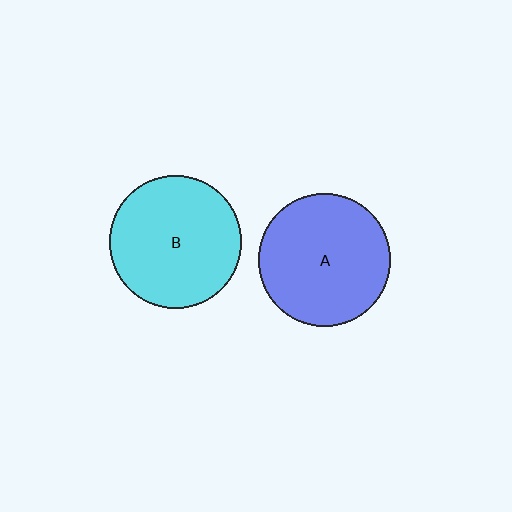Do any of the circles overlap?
No, none of the circles overlap.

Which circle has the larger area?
Circle B (cyan).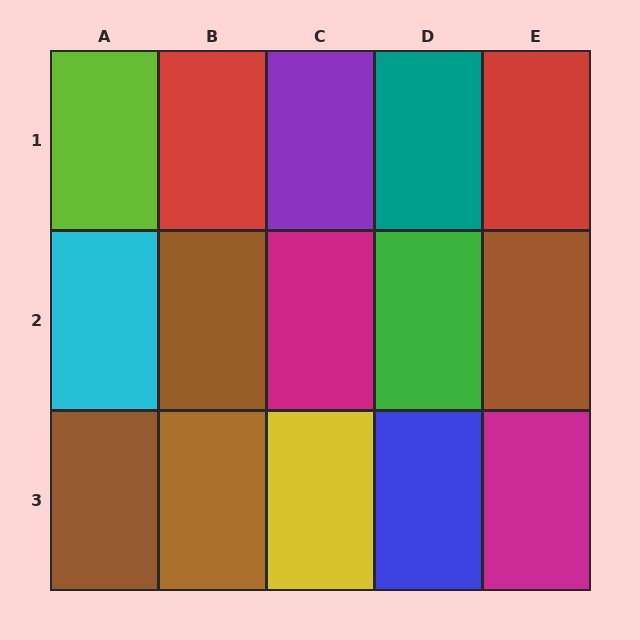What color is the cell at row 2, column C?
Magenta.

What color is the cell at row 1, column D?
Teal.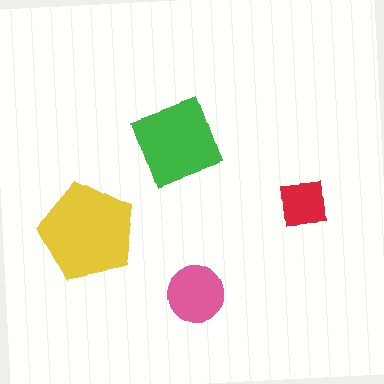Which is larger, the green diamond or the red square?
The green diamond.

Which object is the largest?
The yellow pentagon.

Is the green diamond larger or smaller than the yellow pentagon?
Smaller.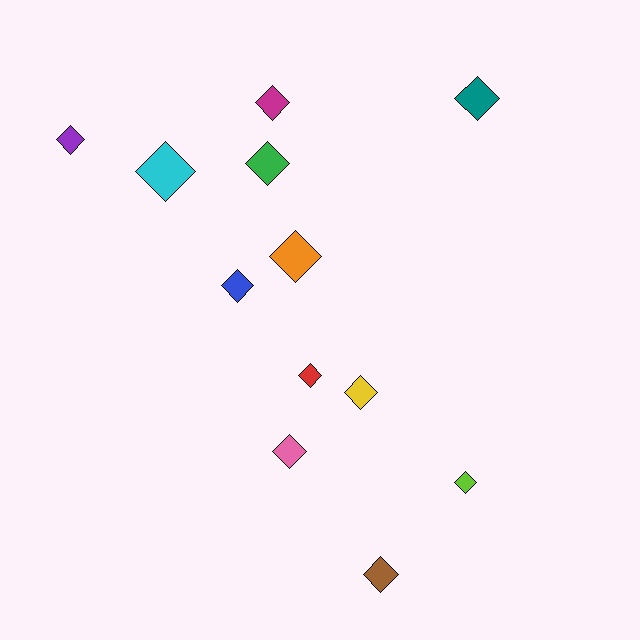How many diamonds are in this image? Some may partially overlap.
There are 12 diamonds.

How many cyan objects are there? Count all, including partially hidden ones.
There is 1 cyan object.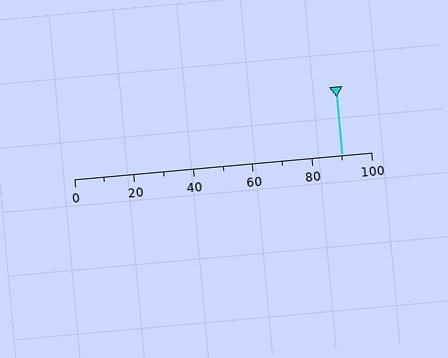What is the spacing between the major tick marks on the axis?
The major ticks are spaced 20 apart.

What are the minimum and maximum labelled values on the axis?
The axis runs from 0 to 100.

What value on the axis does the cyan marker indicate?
The marker indicates approximately 90.